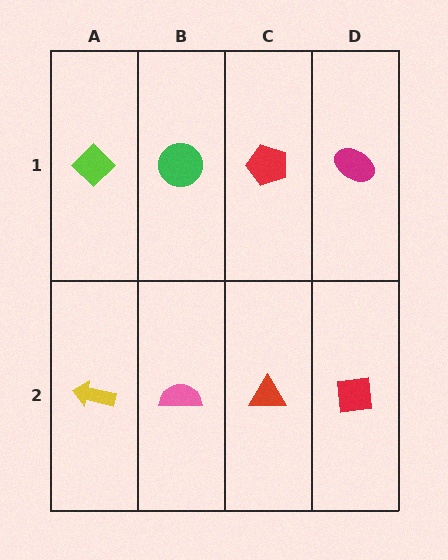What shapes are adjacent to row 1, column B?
A pink semicircle (row 2, column B), a lime diamond (row 1, column A), a red pentagon (row 1, column C).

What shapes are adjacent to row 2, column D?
A magenta ellipse (row 1, column D), a red triangle (row 2, column C).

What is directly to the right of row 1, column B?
A red pentagon.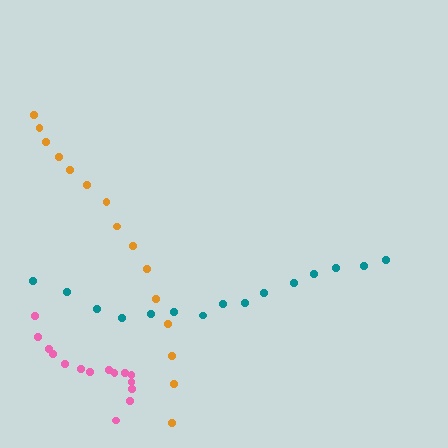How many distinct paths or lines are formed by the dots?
There are 3 distinct paths.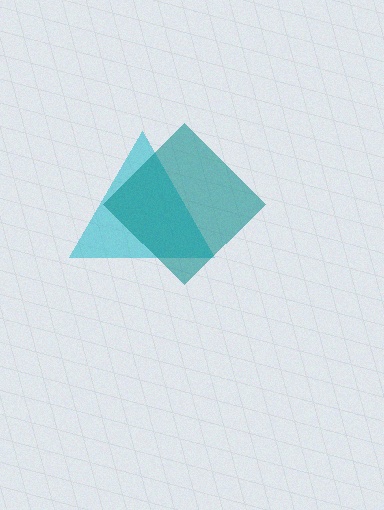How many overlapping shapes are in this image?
There are 2 overlapping shapes in the image.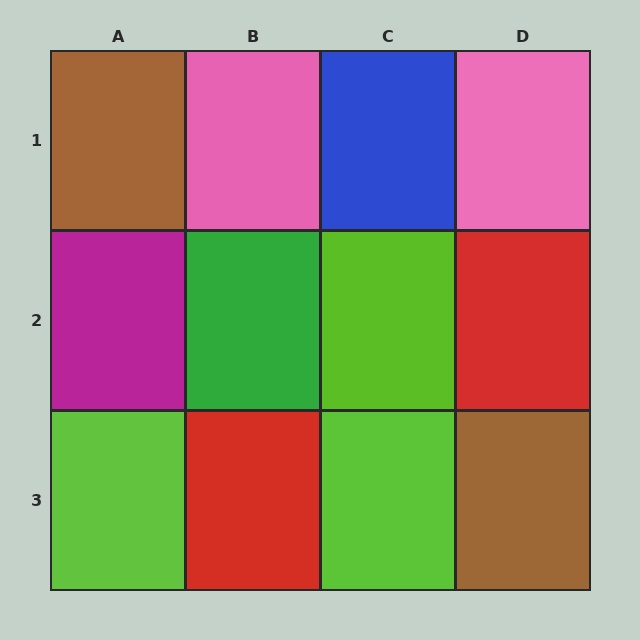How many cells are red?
2 cells are red.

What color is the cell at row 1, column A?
Brown.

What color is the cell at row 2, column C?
Lime.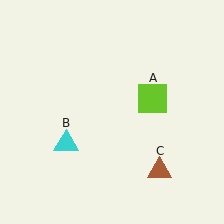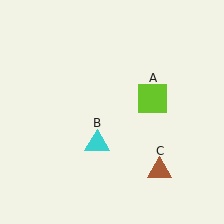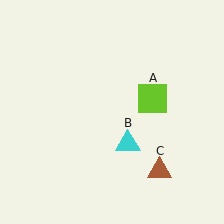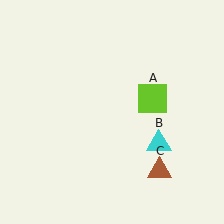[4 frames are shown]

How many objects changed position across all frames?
1 object changed position: cyan triangle (object B).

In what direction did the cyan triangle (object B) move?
The cyan triangle (object B) moved right.